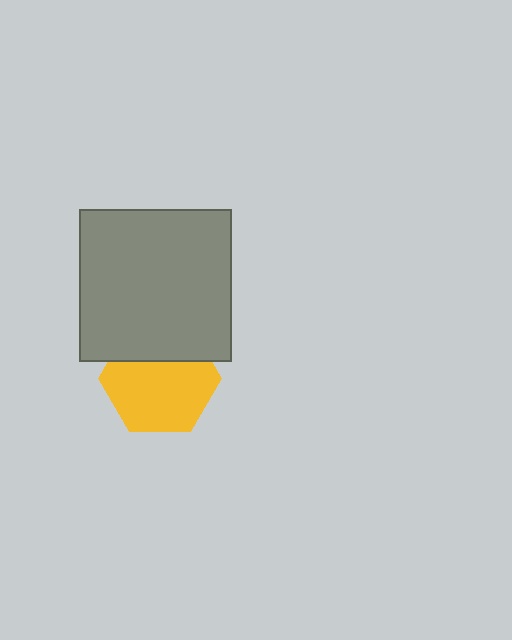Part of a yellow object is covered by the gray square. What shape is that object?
It is a hexagon.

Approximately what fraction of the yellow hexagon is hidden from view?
Roughly 30% of the yellow hexagon is hidden behind the gray square.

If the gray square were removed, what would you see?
You would see the complete yellow hexagon.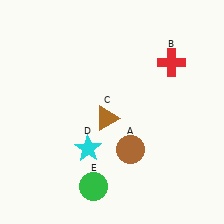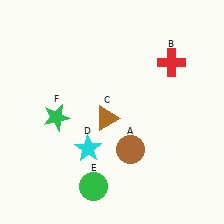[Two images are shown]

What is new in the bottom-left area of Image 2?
A green star (F) was added in the bottom-left area of Image 2.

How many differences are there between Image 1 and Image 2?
There is 1 difference between the two images.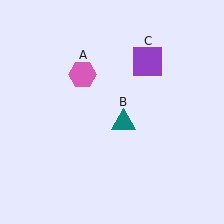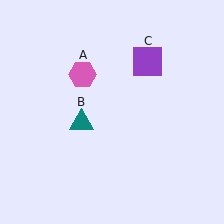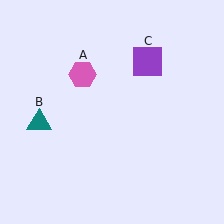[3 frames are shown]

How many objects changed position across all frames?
1 object changed position: teal triangle (object B).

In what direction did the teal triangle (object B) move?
The teal triangle (object B) moved left.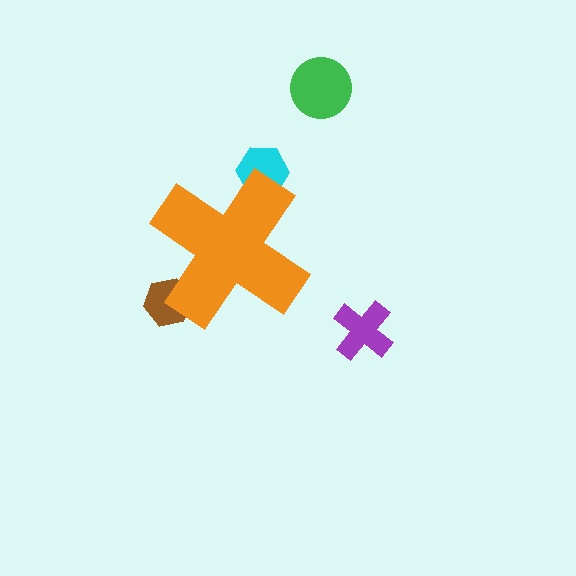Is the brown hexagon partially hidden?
Yes, the brown hexagon is partially hidden behind the orange cross.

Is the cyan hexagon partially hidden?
Yes, the cyan hexagon is partially hidden behind the orange cross.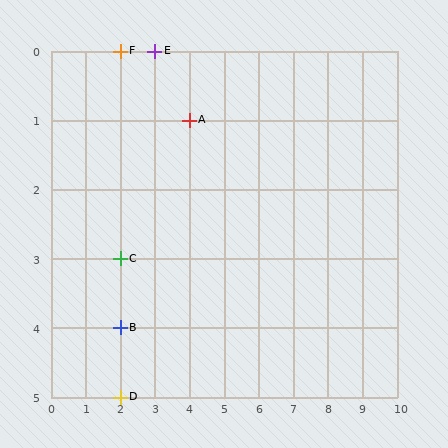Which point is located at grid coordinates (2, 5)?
Point D is at (2, 5).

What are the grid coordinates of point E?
Point E is at grid coordinates (3, 0).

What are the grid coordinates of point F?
Point F is at grid coordinates (2, 0).